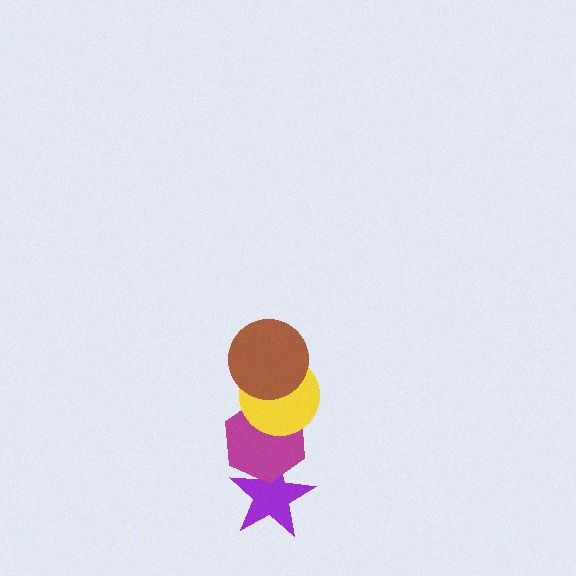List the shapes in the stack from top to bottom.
From top to bottom: the brown circle, the yellow circle, the magenta hexagon, the purple star.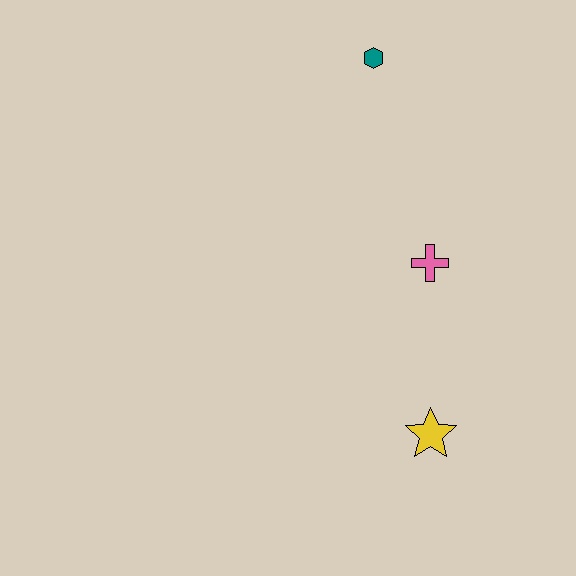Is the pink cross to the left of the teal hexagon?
No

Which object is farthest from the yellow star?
The teal hexagon is farthest from the yellow star.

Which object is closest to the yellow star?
The pink cross is closest to the yellow star.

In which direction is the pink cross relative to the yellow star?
The pink cross is above the yellow star.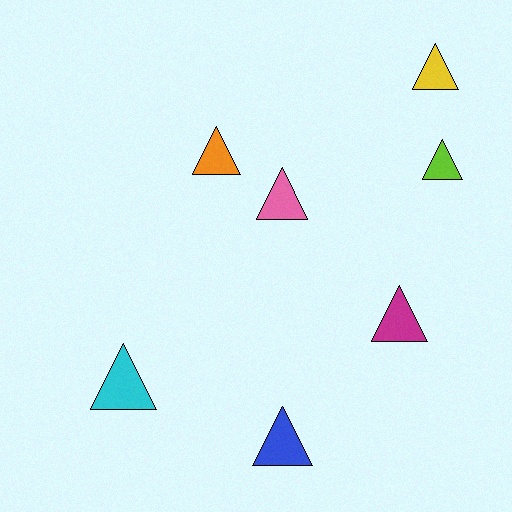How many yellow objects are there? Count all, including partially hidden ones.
There is 1 yellow object.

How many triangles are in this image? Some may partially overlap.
There are 7 triangles.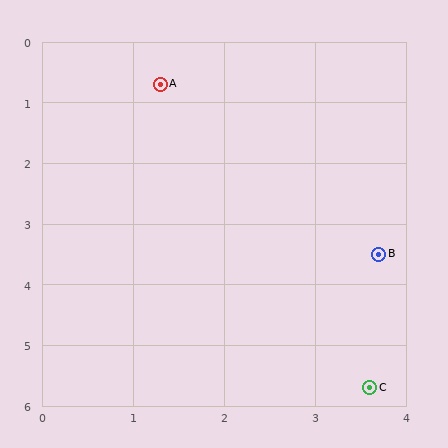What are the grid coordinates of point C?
Point C is at approximately (3.6, 5.7).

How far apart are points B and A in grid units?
Points B and A are about 3.7 grid units apart.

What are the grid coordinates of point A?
Point A is at approximately (1.3, 0.7).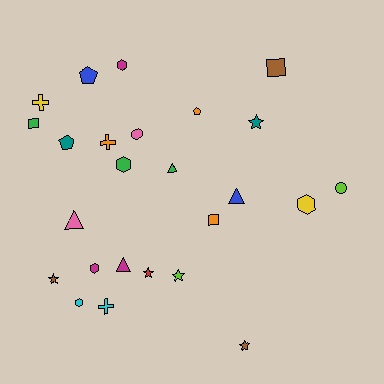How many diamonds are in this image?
There are no diamonds.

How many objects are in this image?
There are 25 objects.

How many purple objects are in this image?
There are no purple objects.